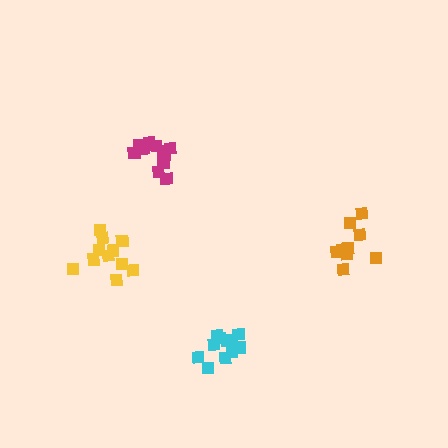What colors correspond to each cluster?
The clusters are colored: orange, cyan, magenta, yellow.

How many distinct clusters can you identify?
There are 4 distinct clusters.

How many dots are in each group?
Group 1: 10 dots, Group 2: 12 dots, Group 3: 12 dots, Group 4: 11 dots (45 total).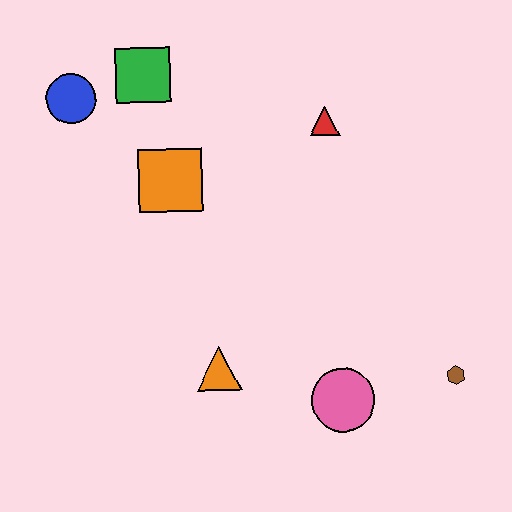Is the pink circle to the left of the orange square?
No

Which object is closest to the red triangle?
The orange square is closest to the red triangle.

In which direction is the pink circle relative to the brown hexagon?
The pink circle is to the left of the brown hexagon.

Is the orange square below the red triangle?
Yes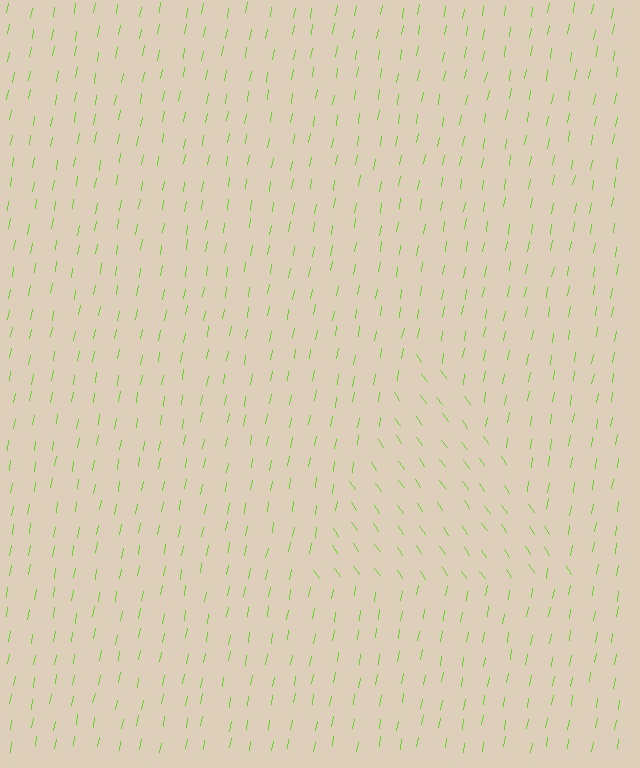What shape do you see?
I see a triangle.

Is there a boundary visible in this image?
Yes, there is a texture boundary formed by a change in line orientation.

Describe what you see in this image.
The image is filled with small lime line segments. A triangle region in the image has lines oriented differently from the surrounding lines, creating a visible texture boundary.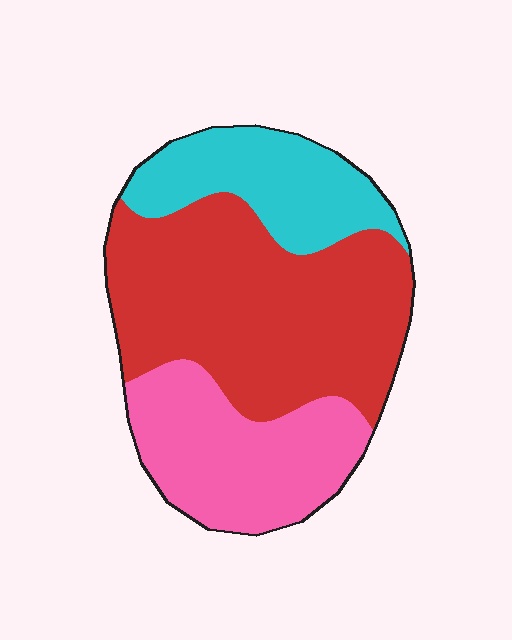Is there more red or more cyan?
Red.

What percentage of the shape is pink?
Pink covers 28% of the shape.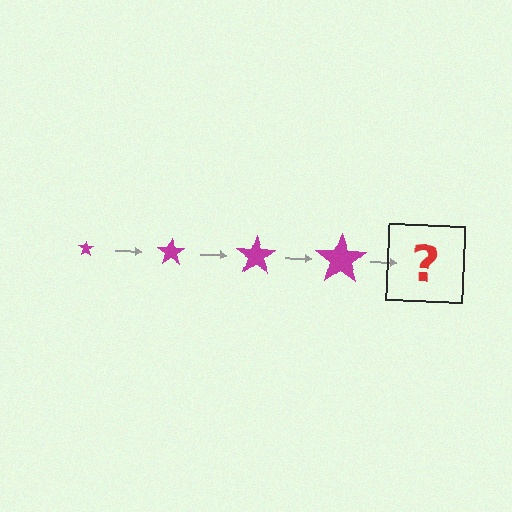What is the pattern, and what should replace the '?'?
The pattern is that the star gets progressively larger each step. The '?' should be a magenta star, larger than the previous one.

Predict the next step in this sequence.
The next step is a magenta star, larger than the previous one.